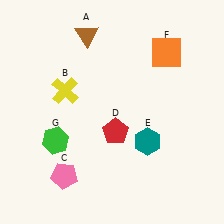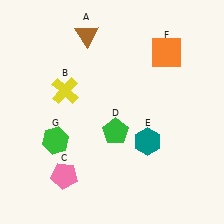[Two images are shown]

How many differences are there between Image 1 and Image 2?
There is 1 difference between the two images.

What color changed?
The pentagon (D) changed from red in Image 1 to green in Image 2.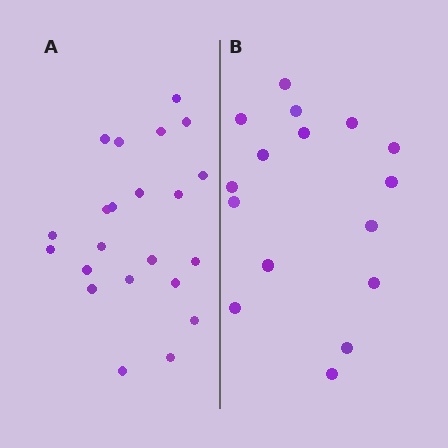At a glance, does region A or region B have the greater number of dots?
Region A (the left region) has more dots.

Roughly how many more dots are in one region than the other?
Region A has about 6 more dots than region B.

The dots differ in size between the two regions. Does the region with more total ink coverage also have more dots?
No. Region B has more total ink coverage because its dots are larger, but region A actually contains more individual dots. Total area can be misleading — the number of items is what matters here.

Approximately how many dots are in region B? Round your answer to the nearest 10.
About 20 dots. (The exact count is 16, which rounds to 20.)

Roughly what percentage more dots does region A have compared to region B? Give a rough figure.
About 40% more.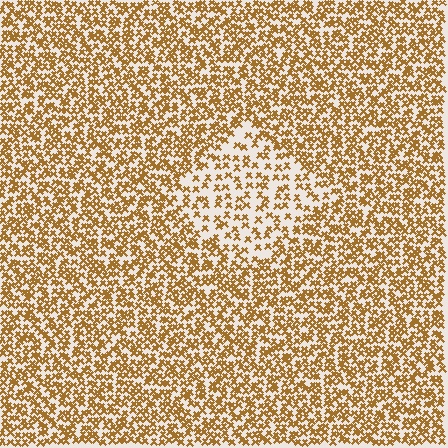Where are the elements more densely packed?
The elements are more densely packed outside the diamond boundary.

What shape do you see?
I see a diamond.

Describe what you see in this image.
The image contains small brown elements arranged at two different densities. A diamond-shaped region is visible where the elements are less densely packed than the surrounding area.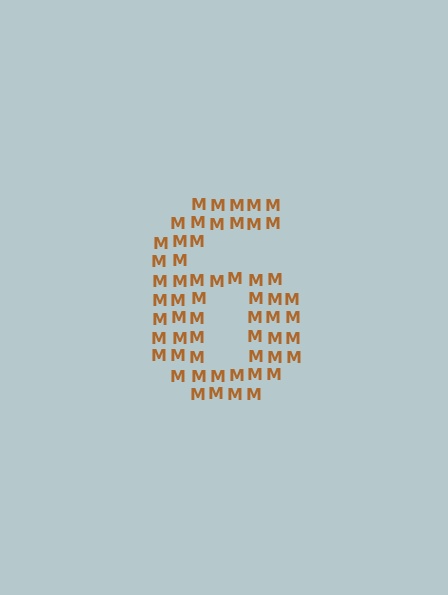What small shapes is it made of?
It is made of small letter M's.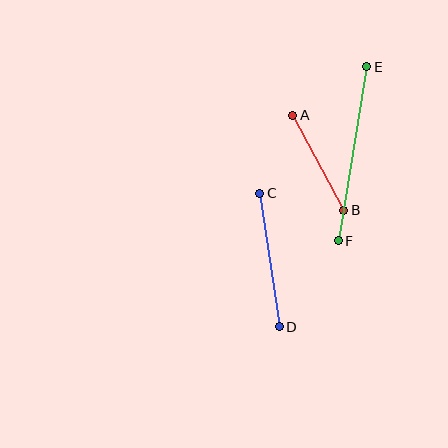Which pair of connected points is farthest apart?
Points E and F are farthest apart.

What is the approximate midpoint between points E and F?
The midpoint is at approximately (352, 154) pixels.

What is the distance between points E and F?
The distance is approximately 176 pixels.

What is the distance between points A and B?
The distance is approximately 108 pixels.